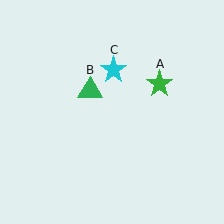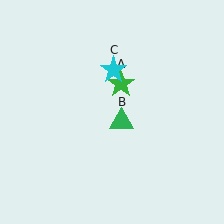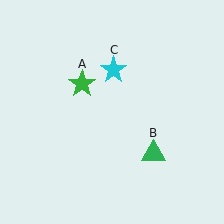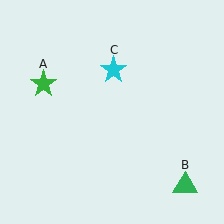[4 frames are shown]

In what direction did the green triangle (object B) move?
The green triangle (object B) moved down and to the right.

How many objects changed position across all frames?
2 objects changed position: green star (object A), green triangle (object B).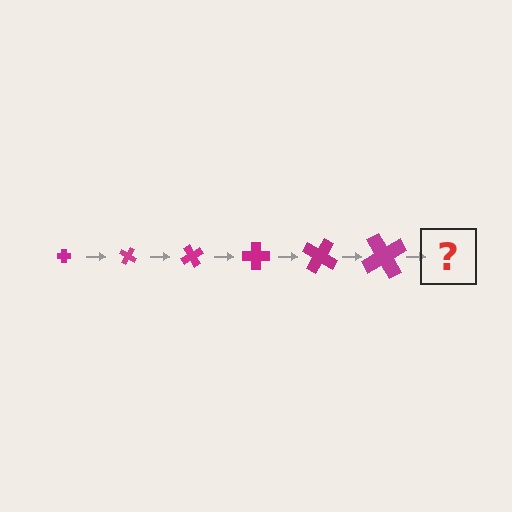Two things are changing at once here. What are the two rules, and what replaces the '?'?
The two rules are that the cross grows larger each step and it rotates 30 degrees each step. The '?' should be a cross, larger than the previous one and rotated 180 degrees from the start.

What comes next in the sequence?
The next element should be a cross, larger than the previous one and rotated 180 degrees from the start.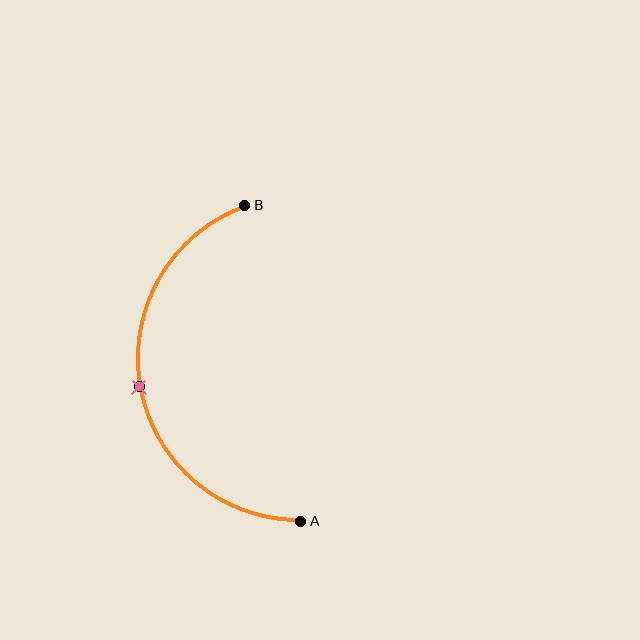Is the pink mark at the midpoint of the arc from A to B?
Yes. The pink mark lies on the arc at equal arc-length from both A and B — it is the arc midpoint.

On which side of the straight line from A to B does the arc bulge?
The arc bulges to the left of the straight line connecting A and B.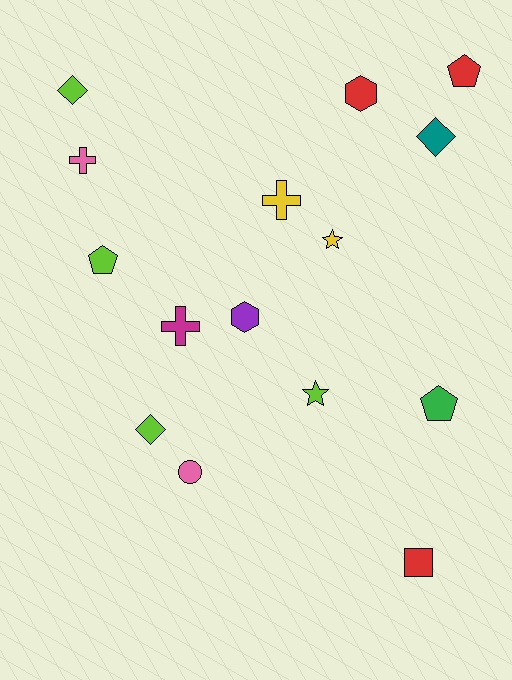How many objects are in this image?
There are 15 objects.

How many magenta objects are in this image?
There is 1 magenta object.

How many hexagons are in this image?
There are 2 hexagons.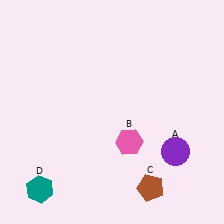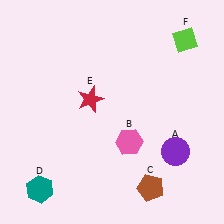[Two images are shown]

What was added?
A red star (E), a lime diamond (F) were added in Image 2.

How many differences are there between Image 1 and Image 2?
There are 2 differences between the two images.